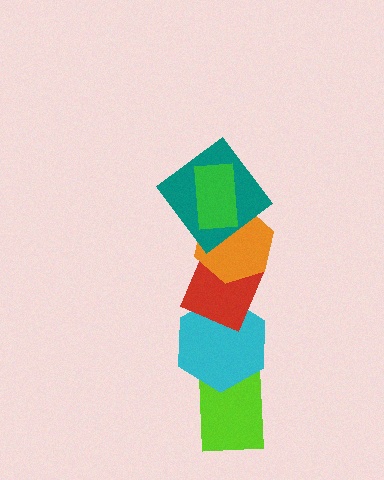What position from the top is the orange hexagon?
The orange hexagon is 3rd from the top.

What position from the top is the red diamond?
The red diamond is 4th from the top.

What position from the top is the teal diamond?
The teal diamond is 2nd from the top.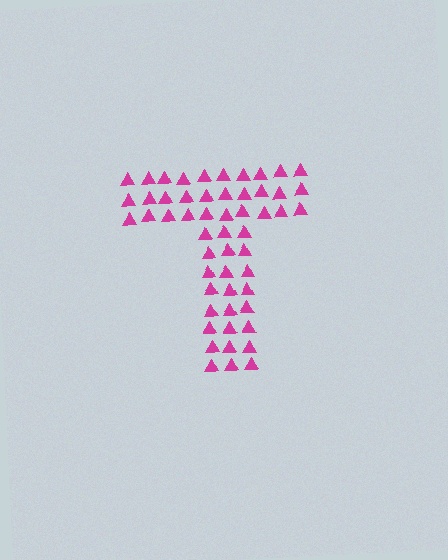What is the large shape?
The large shape is the letter T.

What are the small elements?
The small elements are triangles.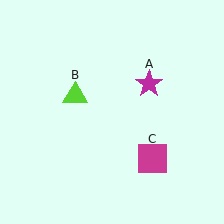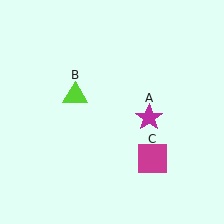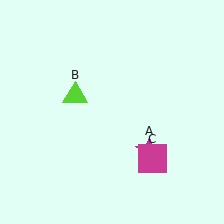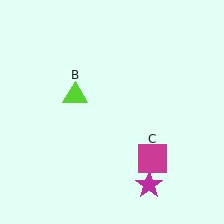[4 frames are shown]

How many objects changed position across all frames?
1 object changed position: magenta star (object A).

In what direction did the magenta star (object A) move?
The magenta star (object A) moved down.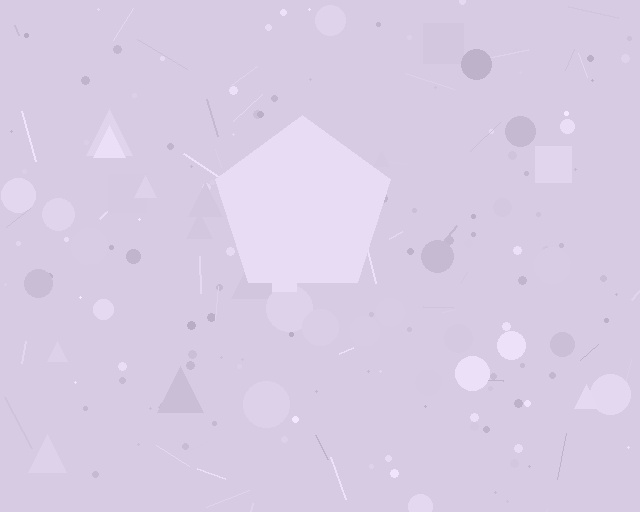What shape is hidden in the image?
A pentagon is hidden in the image.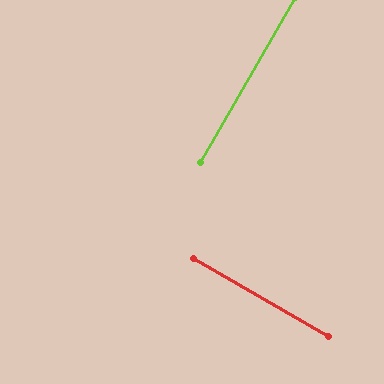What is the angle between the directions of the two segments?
Approximately 90 degrees.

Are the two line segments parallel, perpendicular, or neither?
Perpendicular — they meet at approximately 90°.